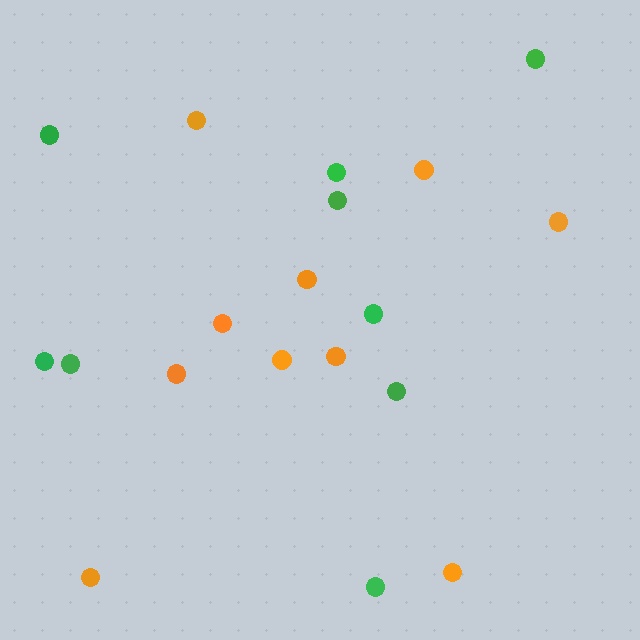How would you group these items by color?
There are 2 groups: one group of orange circles (10) and one group of green circles (9).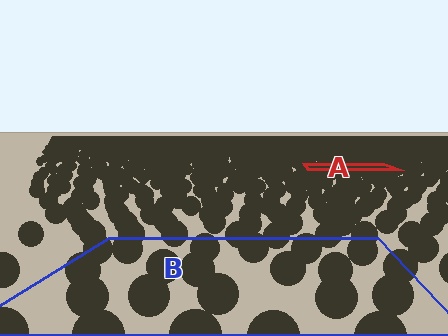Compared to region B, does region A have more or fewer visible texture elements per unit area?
Region A has more texture elements per unit area — they are packed more densely because it is farther away.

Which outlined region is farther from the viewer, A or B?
Region A is farther from the viewer — the texture elements inside it appear smaller and more densely packed.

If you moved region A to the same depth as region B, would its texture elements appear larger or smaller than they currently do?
They would appear larger. At a closer depth, the same texture elements are projected at a bigger on-screen size.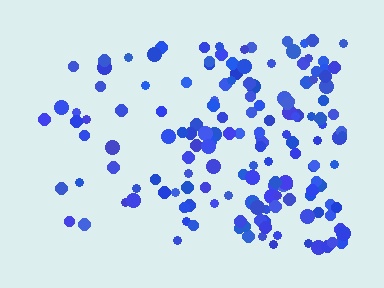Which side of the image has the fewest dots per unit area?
The left.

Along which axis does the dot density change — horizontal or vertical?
Horizontal.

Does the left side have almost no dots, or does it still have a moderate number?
Still a moderate number, just noticeably fewer than the right.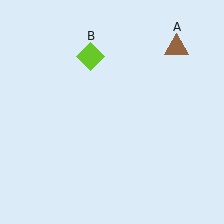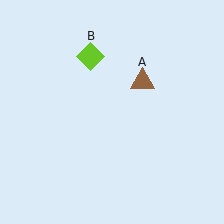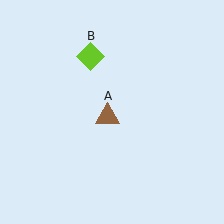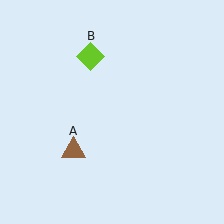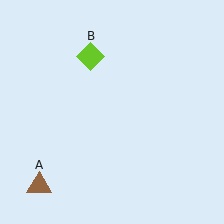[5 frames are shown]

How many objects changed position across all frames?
1 object changed position: brown triangle (object A).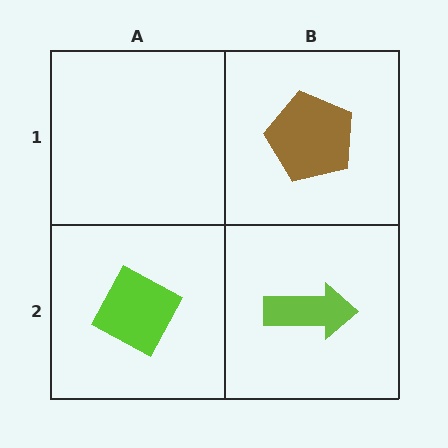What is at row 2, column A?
A lime diamond.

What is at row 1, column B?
A brown pentagon.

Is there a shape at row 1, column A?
No, that cell is empty.